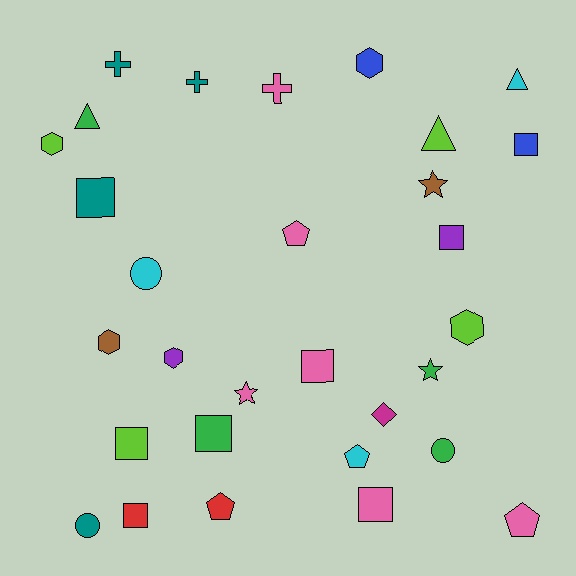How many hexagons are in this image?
There are 5 hexagons.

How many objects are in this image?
There are 30 objects.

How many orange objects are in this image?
There are no orange objects.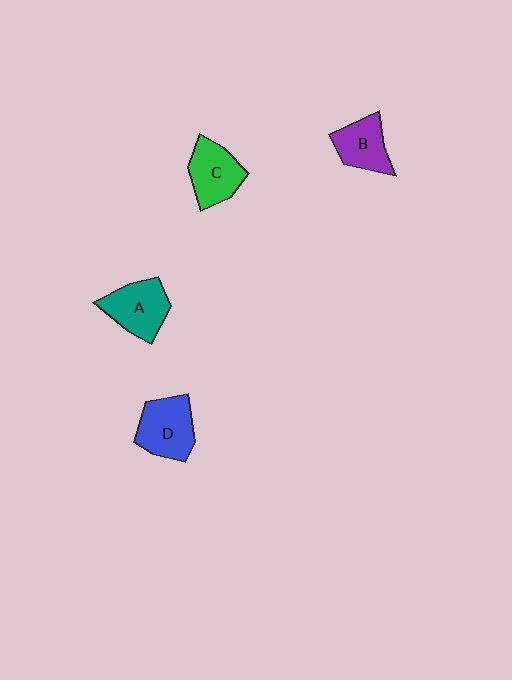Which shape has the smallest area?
Shape B (purple).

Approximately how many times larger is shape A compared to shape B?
Approximately 1.2 times.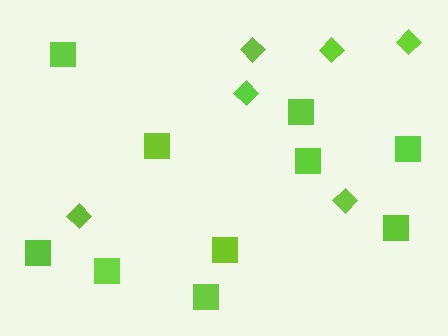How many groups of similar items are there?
There are 2 groups: one group of squares (10) and one group of diamonds (6).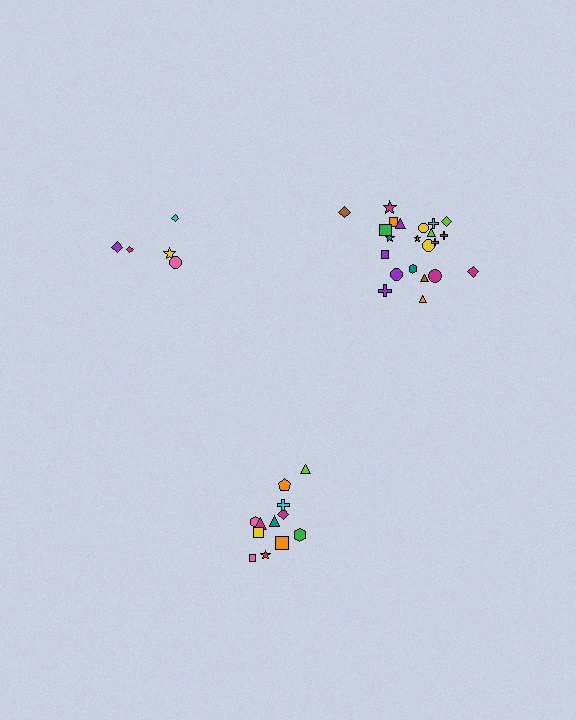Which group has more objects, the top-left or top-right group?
The top-right group.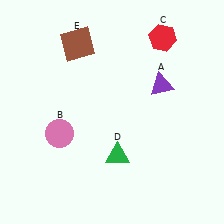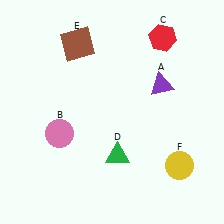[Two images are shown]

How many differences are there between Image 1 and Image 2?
There is 1 difference between the two images.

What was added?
A yellow circle (F) was added in Image 2.